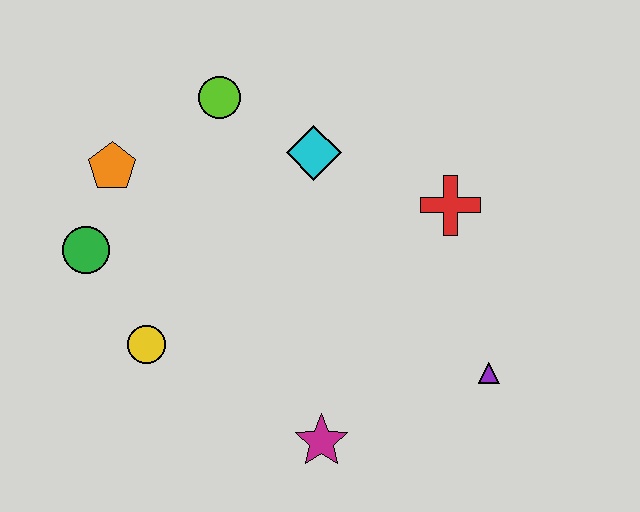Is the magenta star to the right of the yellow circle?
Yes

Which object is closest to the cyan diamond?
The lime circle is closest to the cyan diamond.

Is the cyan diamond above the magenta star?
Yes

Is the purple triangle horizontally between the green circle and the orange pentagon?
No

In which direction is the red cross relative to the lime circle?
The red cross is to the right of the lime circle.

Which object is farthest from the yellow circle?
The purple triangle is farthest from the yellow circle.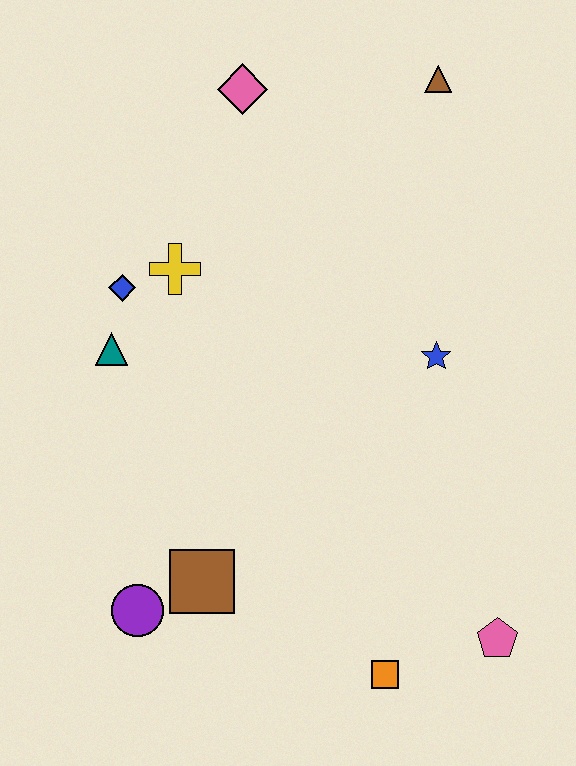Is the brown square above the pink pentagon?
Yes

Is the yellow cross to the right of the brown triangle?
No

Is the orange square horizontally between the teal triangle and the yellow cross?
No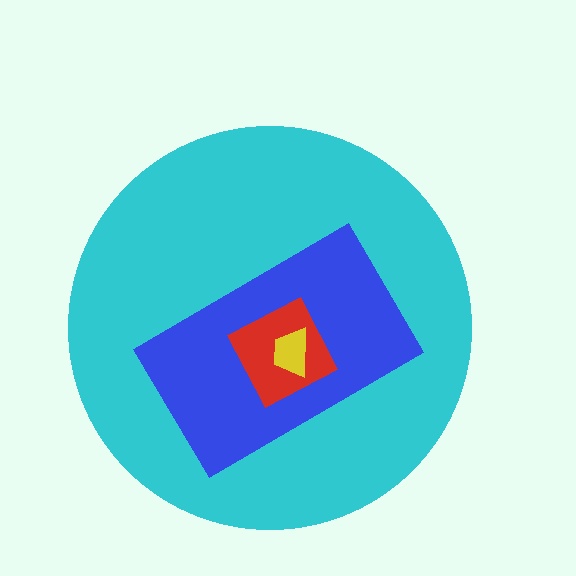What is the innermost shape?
The yellow trapezoid.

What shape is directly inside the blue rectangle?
The red diamond.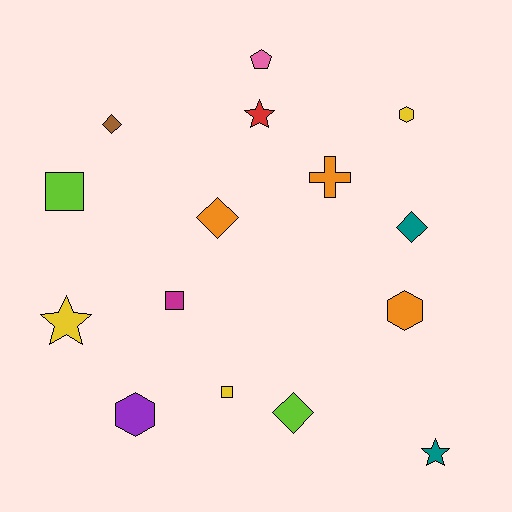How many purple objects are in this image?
There is 1 purple object.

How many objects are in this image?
There are 15 objects.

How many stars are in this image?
There are 3 stars.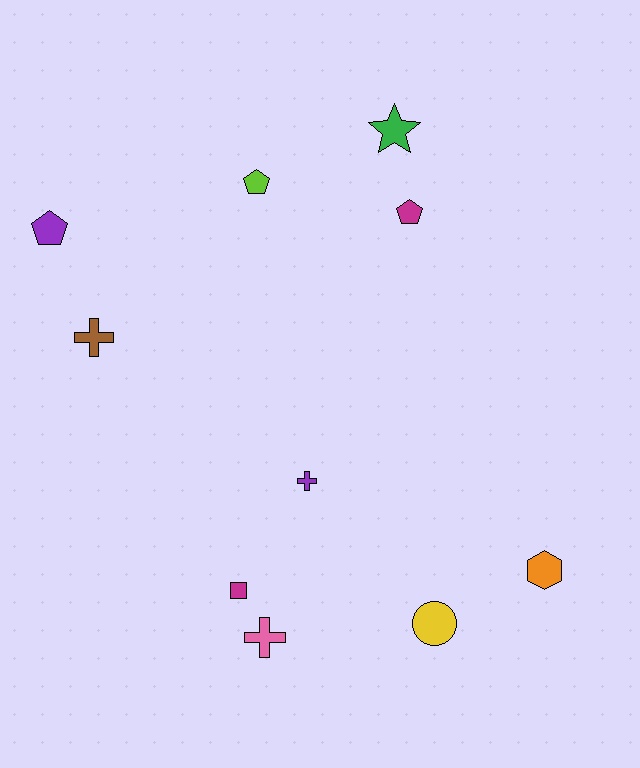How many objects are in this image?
There are 10 objects.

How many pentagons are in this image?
There are 3 pentagons.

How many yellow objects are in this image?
There is 1 yellow object.